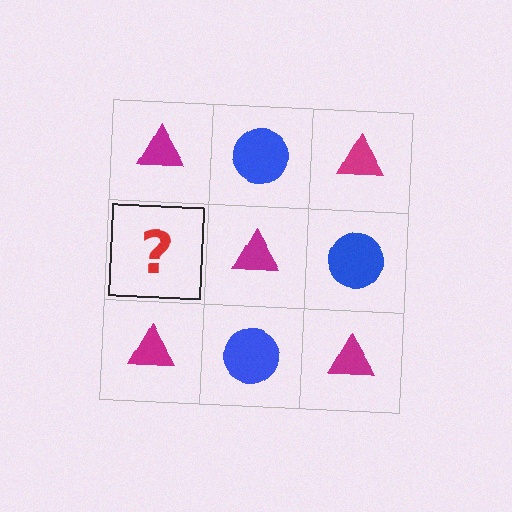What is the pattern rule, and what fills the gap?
The rule is that it alternates magenta triangle and blue circle in a checkerboard pattern. The gap should be filled with a blue circle.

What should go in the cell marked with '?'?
The missing cell should contain a blue circle.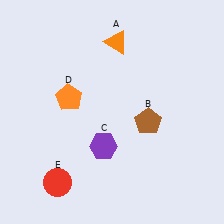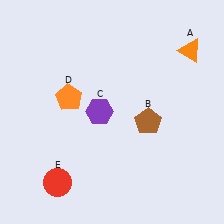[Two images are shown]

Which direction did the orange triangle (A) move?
The orange triangle (A) moved right.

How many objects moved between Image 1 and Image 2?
2 objects moved between the two images.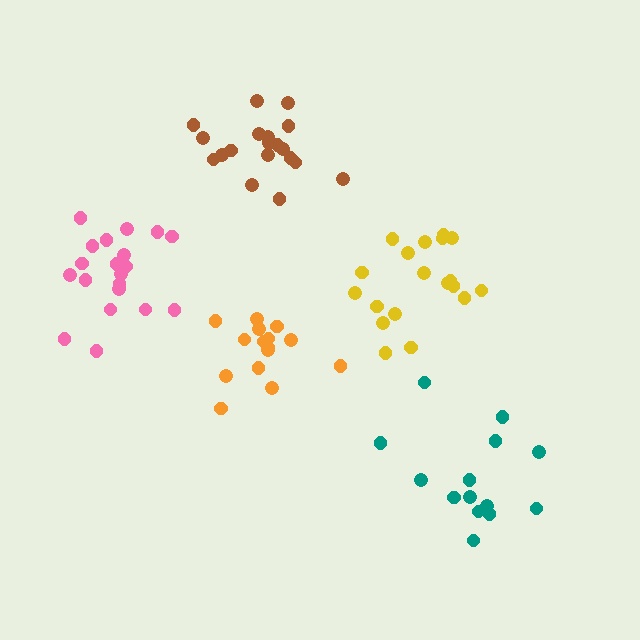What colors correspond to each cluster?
The clusters are colored: brown, pink, orange, yellow, teal.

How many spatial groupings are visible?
There are 5 spatial groupings.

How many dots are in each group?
Group 1: 19 dots, Group 2: 20 dots, Group 3: 15 dots, Group 4: 19 dots, Group 5: 14 dots (87 total).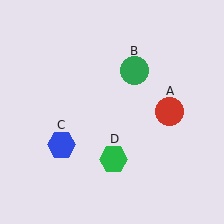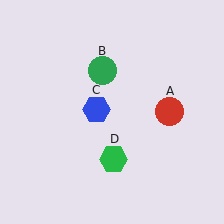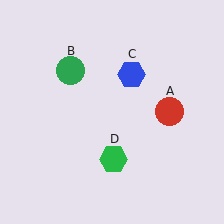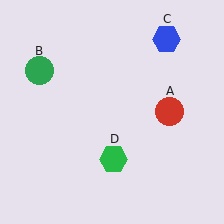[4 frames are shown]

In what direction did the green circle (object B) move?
The green circle (object B) moved left.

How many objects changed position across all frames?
2 objects changed position: green circle (object B), blue hexagon (object C).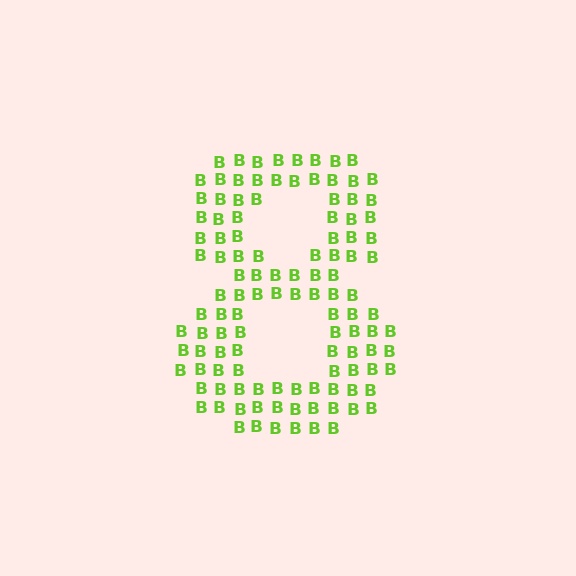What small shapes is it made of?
It is made of small letter B's.